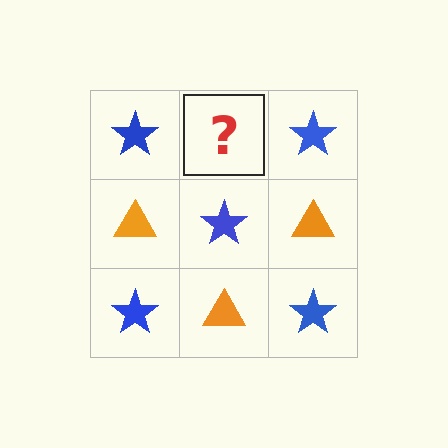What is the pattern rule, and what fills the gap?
The rule is that it alternates blue star and orange triangle in a checkerboard pattern. The gap should be filled with an orange triangle.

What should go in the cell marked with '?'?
The missing cell should contain an orange triangle.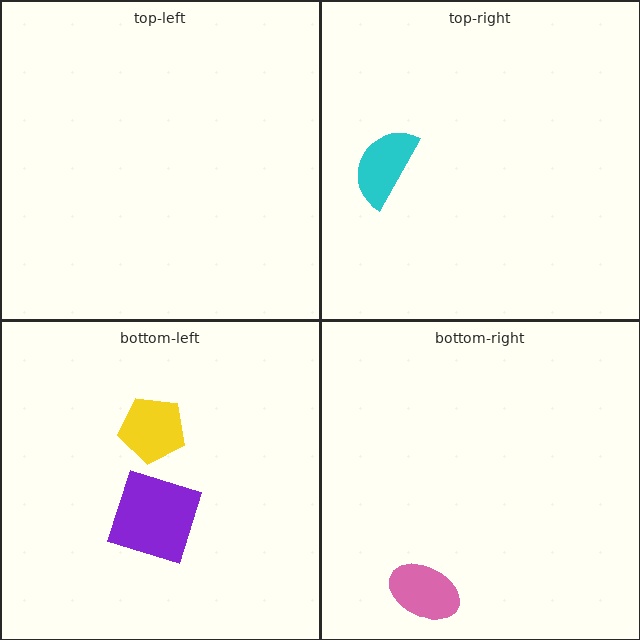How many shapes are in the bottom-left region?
2.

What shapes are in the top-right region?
The cyan semicircle.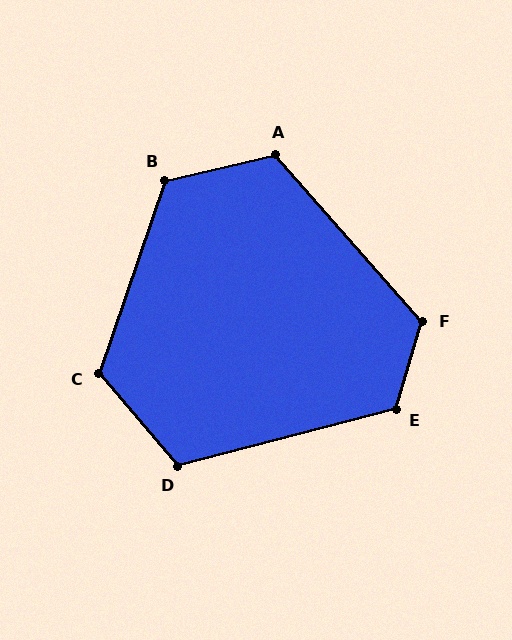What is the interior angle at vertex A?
Approximately 118 degrees (obtuse).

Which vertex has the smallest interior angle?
D, at approximately 116 degrees.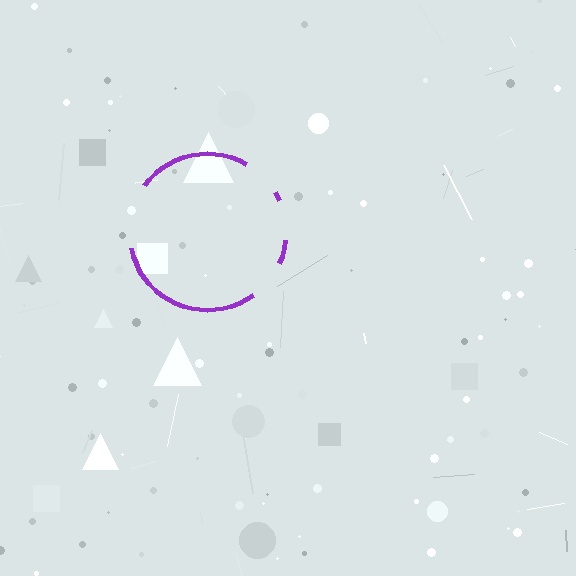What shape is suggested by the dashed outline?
The dashed outline suggests a circle.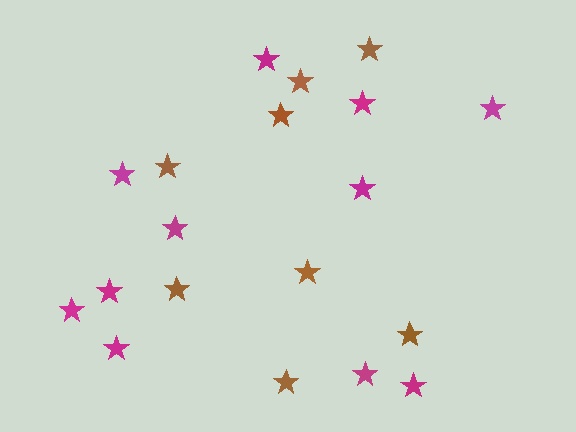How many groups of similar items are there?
There are 2 groups: one group of magenta stars (11) and one group of brown stars (8).